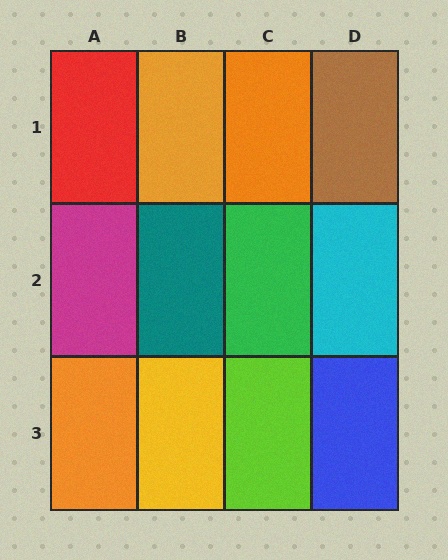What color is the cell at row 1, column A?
Red.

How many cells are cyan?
1 cell is cyan.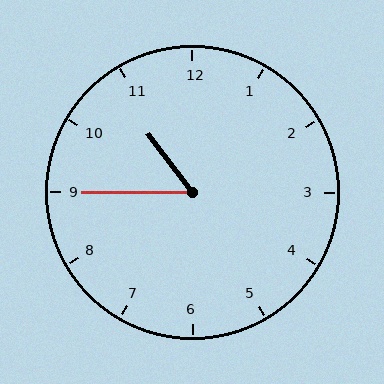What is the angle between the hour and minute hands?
Approximately 52 degrees.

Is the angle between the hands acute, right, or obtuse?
It is acute.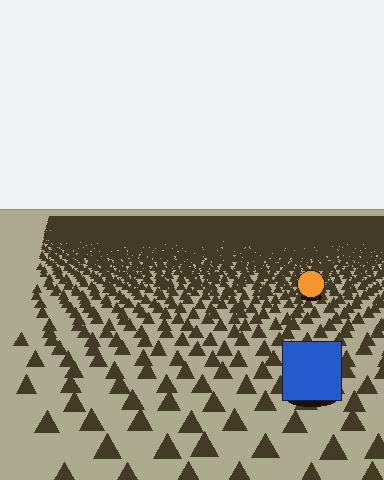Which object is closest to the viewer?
The blue square is closest. The texture marks near it are larger and more spread out.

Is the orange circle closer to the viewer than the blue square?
No. The blue square is closer — you can tell from the texture gradient: the ground texture is coarser near it.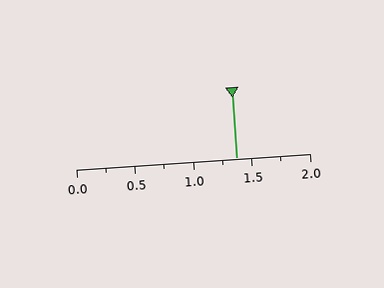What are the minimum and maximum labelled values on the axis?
The axis runs from 0.0 to 2.0.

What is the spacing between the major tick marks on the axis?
The major ticks are spaced 0.5 apart.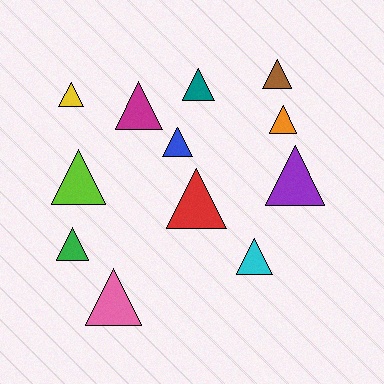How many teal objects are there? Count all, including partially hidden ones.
There is 1 teal object.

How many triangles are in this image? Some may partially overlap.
There are 12 triangles.